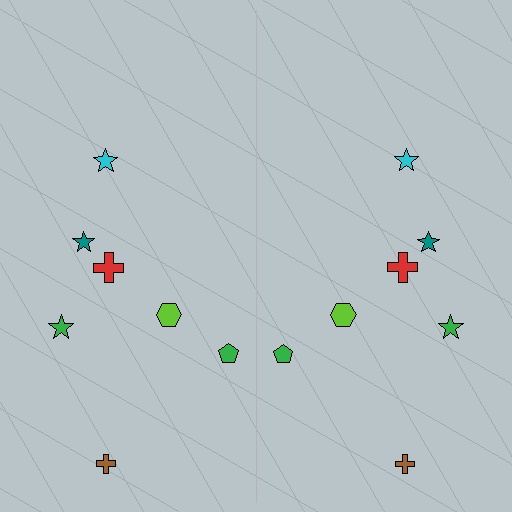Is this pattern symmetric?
Yes, this pattern has bilateral (reflection) symmetry.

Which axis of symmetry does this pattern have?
The pattern has a vertical axis of symmetry running through the center of the image.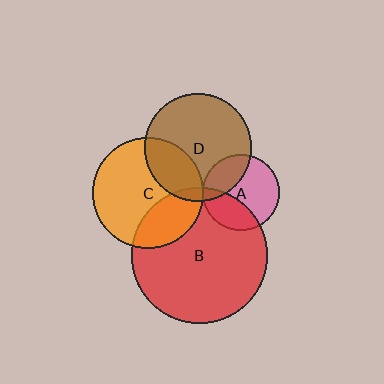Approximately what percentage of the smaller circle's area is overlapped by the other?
Approximately 30%.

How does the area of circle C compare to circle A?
Approximately 2.1 times.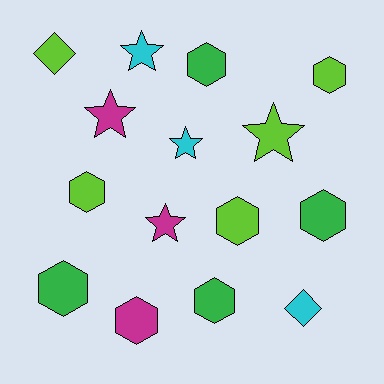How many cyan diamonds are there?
There is 1 cyan diamond.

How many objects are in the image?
There are 15 objects.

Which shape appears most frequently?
Hexagon, with 8 objects.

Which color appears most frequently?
Lime, with 5 objects.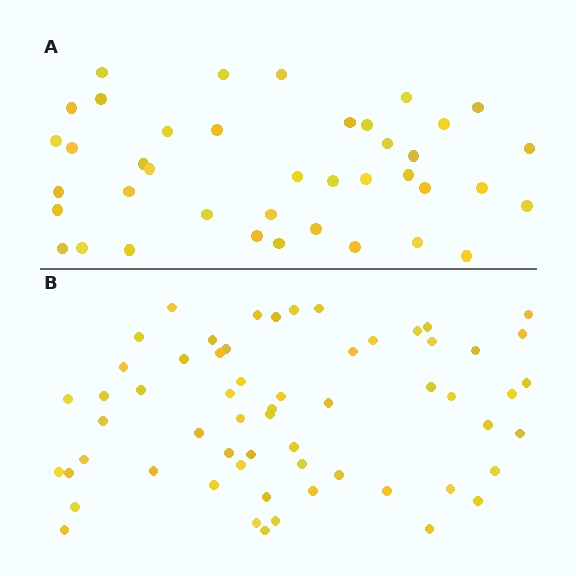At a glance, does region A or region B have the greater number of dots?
Region B (the bottom region) has more dots.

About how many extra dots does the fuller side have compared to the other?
Region B has approximately 20 more dots than region A.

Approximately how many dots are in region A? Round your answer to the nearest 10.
About 40 dots.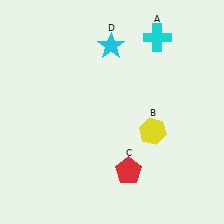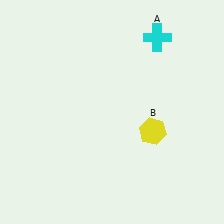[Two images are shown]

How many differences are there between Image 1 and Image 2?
There are 2 differences between the two images.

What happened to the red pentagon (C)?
The red pentagon (C) was removed in Image 2. It was in the bottom-right area of Image 1.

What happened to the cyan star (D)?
The cyan star (D) was removed in Image 2. It was in the top-left area of Image 1.